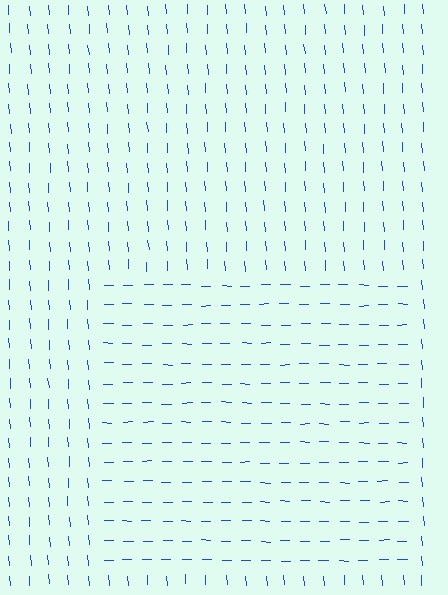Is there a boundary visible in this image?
Yes, there is a texture boundary formed by a change in line orientation.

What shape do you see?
I see a rectangle.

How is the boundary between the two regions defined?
The boundary is defined purely by a change in line orientation (approximately 85 degrees difference). All lines are the same color and thickness.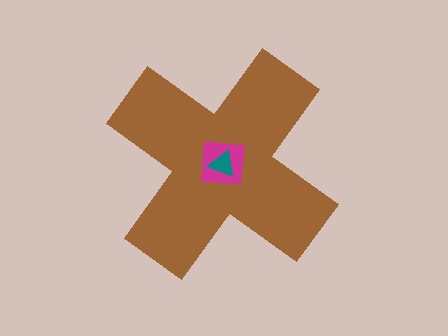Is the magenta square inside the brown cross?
Yes.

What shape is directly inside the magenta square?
The teal triangle.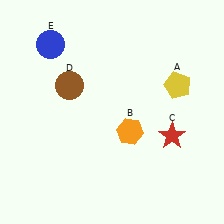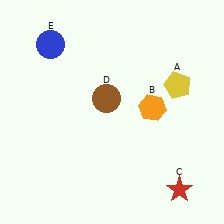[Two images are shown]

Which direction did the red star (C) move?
The red star (C) moved down.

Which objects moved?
The objects that moved are: the orange hexagon (B), the red star (C), the brown circle (D).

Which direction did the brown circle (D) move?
The brown circle (D) moved right.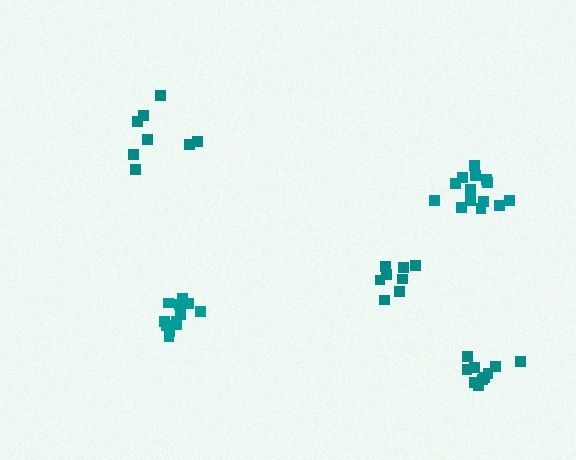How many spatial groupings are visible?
There are 5 spatial groupings.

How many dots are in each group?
Group 1: 8 dots, Group 2: 12 dots, Group 3: 10 dots, Group 4: 8 dots, Group 5: 14 dots (52 total).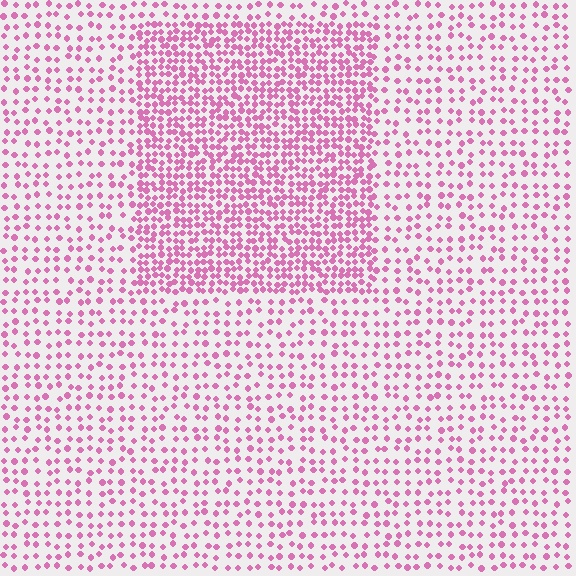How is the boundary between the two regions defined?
The boundary is defined by a change in element density (approximately 2.2x ratio). All elements are the same color, size, and shape.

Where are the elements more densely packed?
The elements are more densely packed inside the rectangle boundary.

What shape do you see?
I see a rectangle.